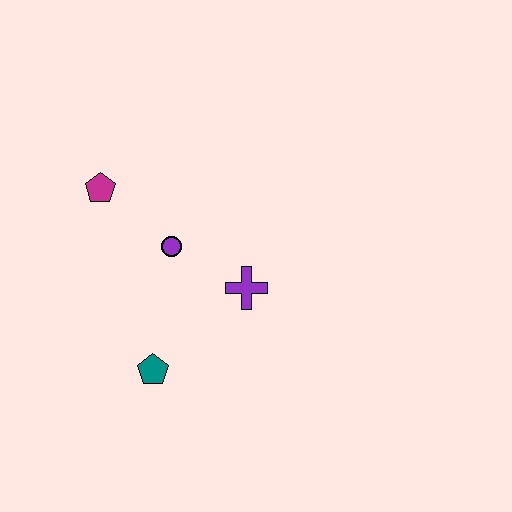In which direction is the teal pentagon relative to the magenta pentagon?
The teal pentagon is below the magenta pentagon.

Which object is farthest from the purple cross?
The magenta pentagon is farthest from the purple cross.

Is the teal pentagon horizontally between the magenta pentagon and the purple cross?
Yes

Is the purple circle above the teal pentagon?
Yes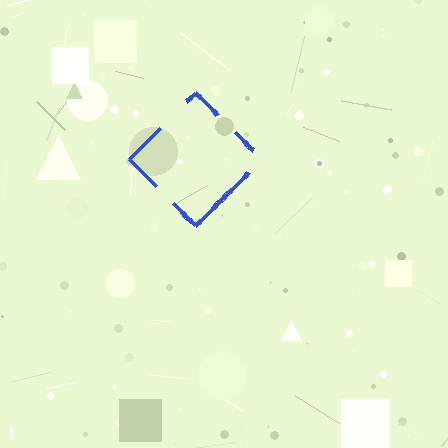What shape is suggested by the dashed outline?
The dashed outline suggests a diamond.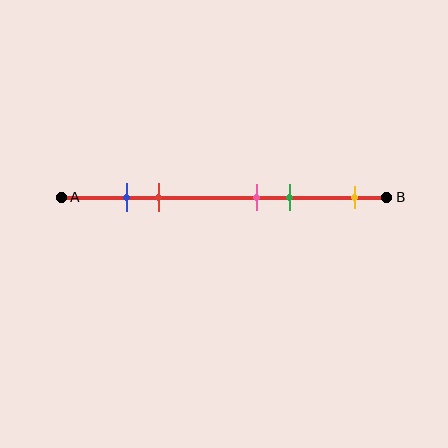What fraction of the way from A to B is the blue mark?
The blue mark is approximately 20% (0.2) of the way from A to B.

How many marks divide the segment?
There are 5 marks dividing the segment.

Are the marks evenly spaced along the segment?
No, the marks are not evenly spaced.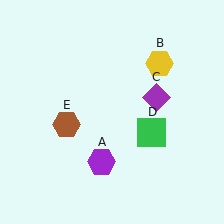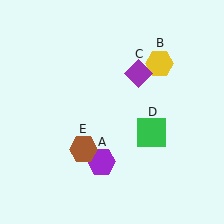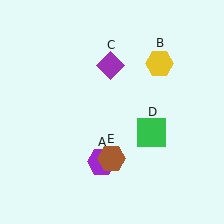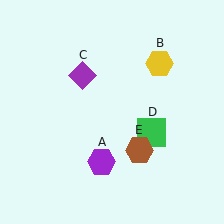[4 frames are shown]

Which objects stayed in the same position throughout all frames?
Purple hexagon (object A) and yellow hexagon (object B) and green square (object D) remained stationary.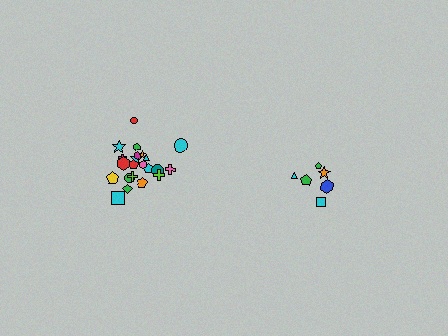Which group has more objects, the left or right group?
The left group.